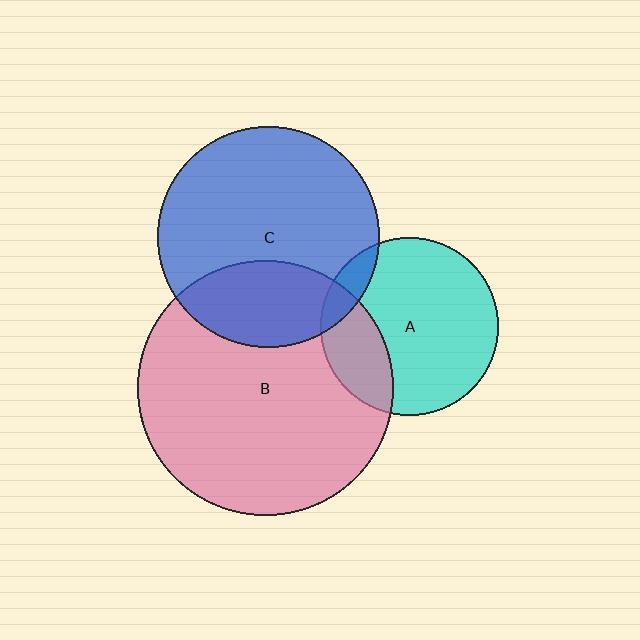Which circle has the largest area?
Circle B (pink).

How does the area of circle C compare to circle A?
Approximately 1.6 times.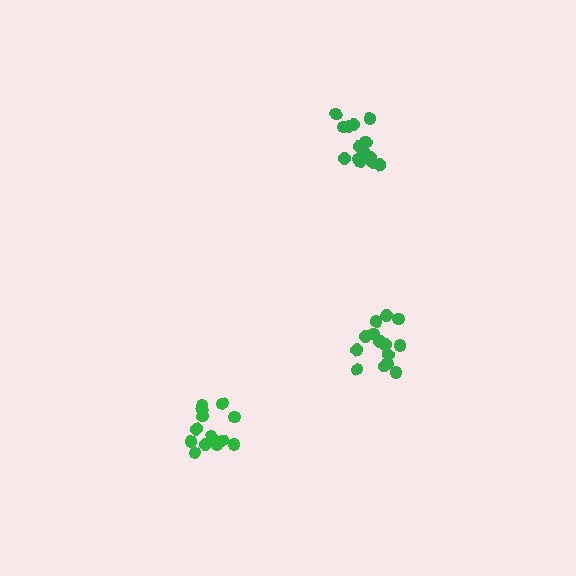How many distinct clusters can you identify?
There are 3 distinct clusters.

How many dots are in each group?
Group 1: 14 dots, Group 2: 14 dots, Group 3: 13 dots (41 total).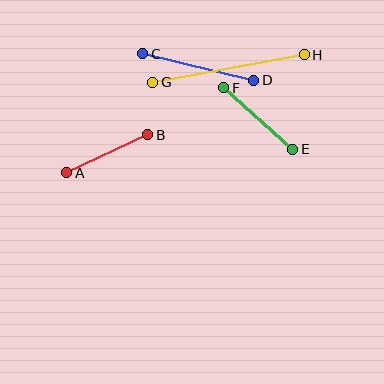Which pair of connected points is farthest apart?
Points G and H are farthest apart.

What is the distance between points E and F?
The distance is approximately 92 pixels.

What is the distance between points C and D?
The distance is approximately 114 pixels.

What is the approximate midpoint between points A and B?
The midpoint is at approximately (107, 154) pixels.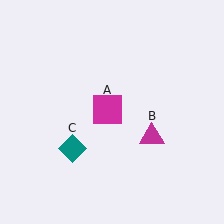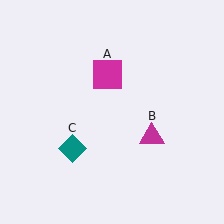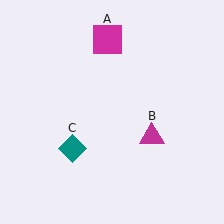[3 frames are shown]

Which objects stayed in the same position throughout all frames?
Magenta triangle (object B) and teal diamond (object C) remained stationary.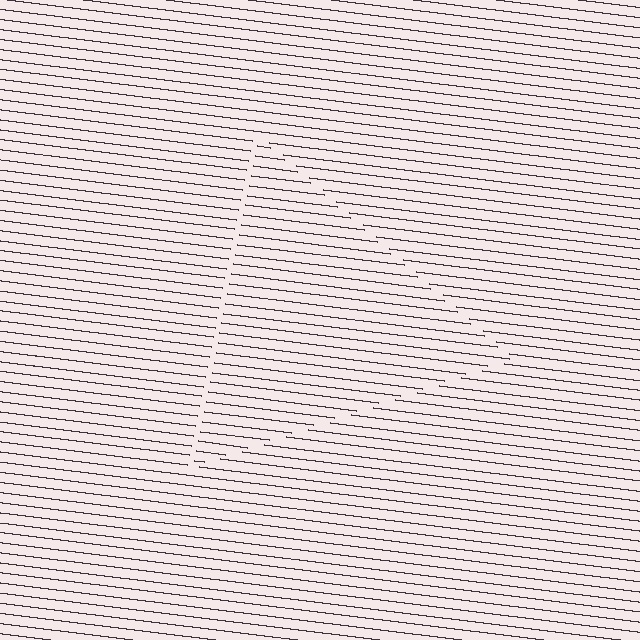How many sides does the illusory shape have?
3 sides — the line-ends trace a triangle.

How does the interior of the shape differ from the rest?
The interior of the shape contains the same grating, shifted by half a period — the contour is defined by the phase discontinuity where line-ends from the inner and outer gratings abut.